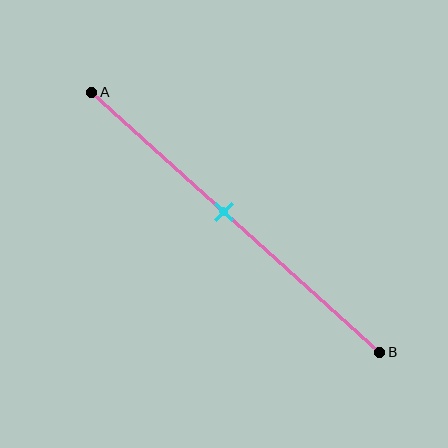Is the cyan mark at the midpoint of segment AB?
No, the mark is at about 45% from A, not at the 50% midpoint.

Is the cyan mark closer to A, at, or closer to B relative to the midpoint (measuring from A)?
The cyan mark is closer to point A than the midpoint of segment AB.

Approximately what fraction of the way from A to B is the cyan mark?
The cyan mark is approximately 45% of the way from A to B.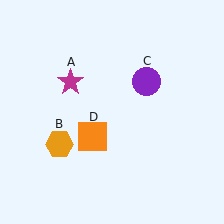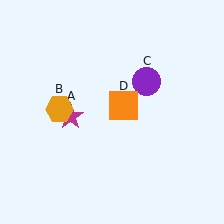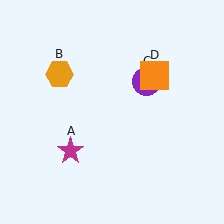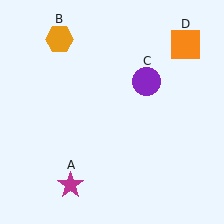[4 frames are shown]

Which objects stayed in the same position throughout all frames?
Purple circle (object C) remained stationary.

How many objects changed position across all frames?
3 objects changed position: magenta star (object A), orange hexagon (object B), orange square (object D).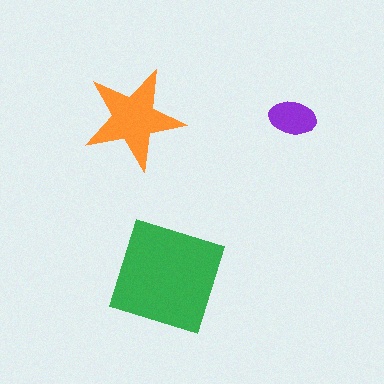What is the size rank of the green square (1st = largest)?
1st.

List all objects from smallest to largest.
The purple ellipse, the orange star, the green square.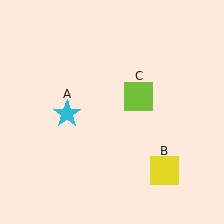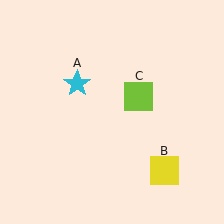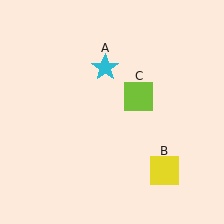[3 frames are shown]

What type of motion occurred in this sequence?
The cyan star (object A) rotated clockwise around the center of the scene.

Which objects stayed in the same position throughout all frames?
Yellow square (object B) and lime square (object C) remained stationary.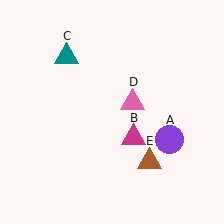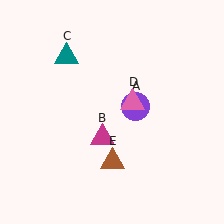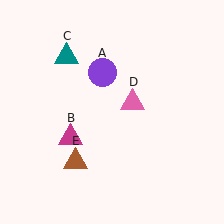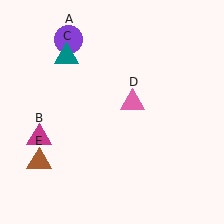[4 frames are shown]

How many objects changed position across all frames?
3 objects changed position: purple circle (object A), magenta triangle (object B), brown triangle (object E).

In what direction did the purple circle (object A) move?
The purple circle (object A) moved up and to the left.